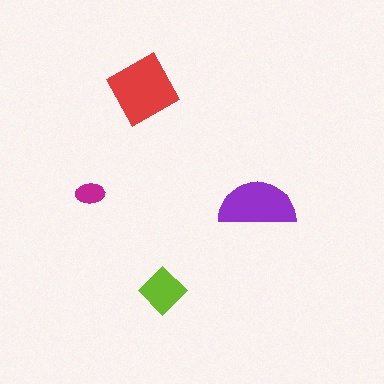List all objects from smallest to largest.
The magenta ellipse, the lime diamond, the purple semicircle, the red square.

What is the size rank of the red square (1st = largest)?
1st.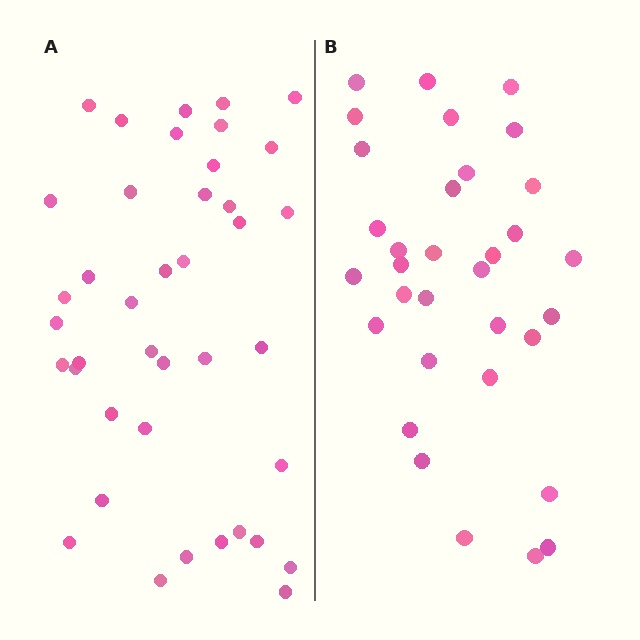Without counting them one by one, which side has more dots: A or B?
Region A (the left region) has more dots.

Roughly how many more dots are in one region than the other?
Region A has roughly 8 or so more dots than region B.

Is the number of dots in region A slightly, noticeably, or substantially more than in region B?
Region A has only slightly more — the two regions are fairly close. The ratio is roughly 1.2 to 1.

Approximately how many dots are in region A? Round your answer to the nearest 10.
About 40 dots.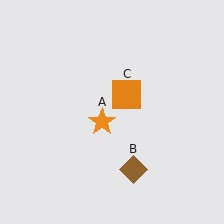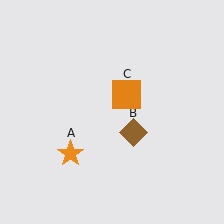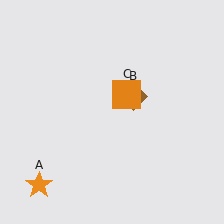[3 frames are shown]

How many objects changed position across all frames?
2 objects changed position: orange star (object A), brown diamond (object B).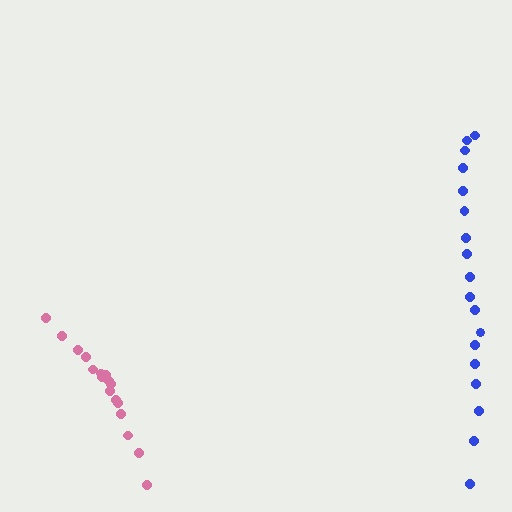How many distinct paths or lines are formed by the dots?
There are 2 distinct paths.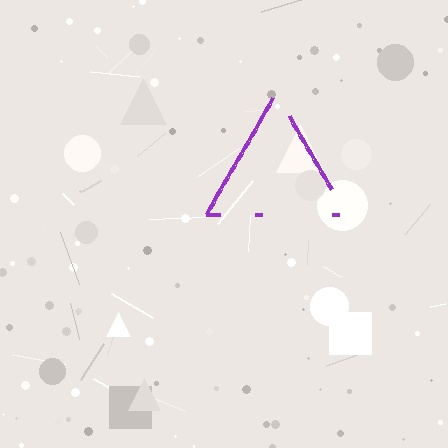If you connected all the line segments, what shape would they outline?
They would outline a triangle.